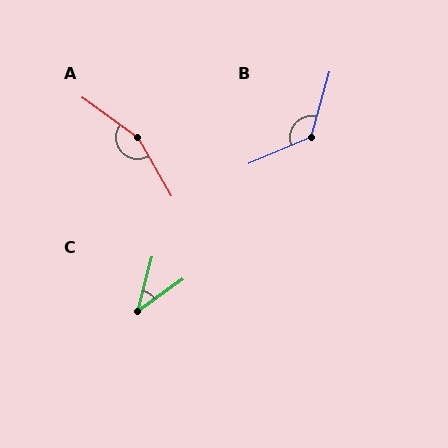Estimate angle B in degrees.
Approximately 129 degrees.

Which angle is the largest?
A, at approximately 155 degrees.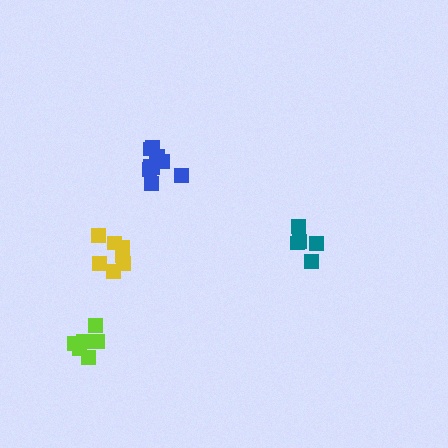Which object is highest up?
The blue cluster is topmost.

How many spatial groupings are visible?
There are 4 spatial groupings.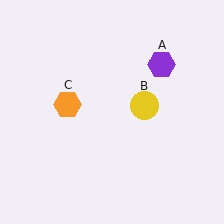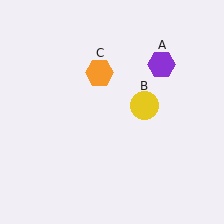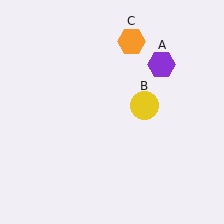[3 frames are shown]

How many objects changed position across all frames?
1 object changed position: orange hexagon (object C).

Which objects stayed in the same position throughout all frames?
Purple hexagon (object A) and yellow circle (object B) remained stationary.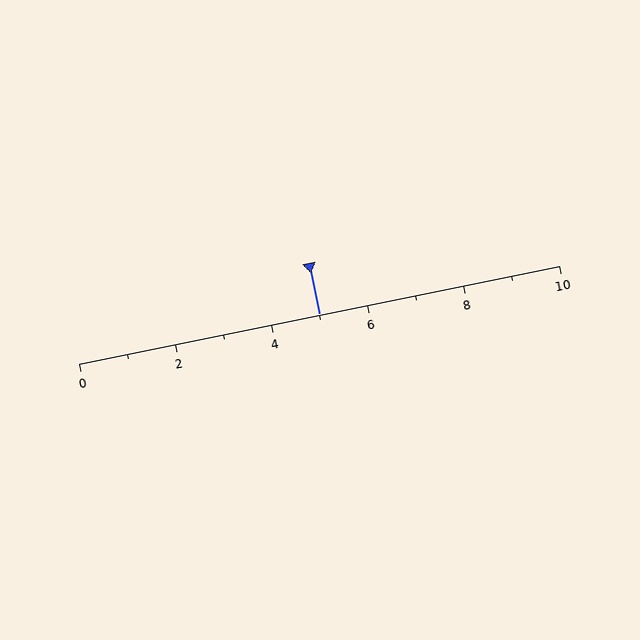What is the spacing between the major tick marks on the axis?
The major ticks are spaced 2 apart.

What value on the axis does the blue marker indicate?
The marker indicates approximately 5.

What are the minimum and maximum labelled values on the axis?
The axis runs from 0 to 10.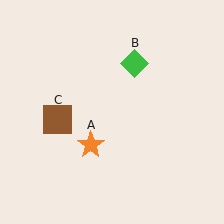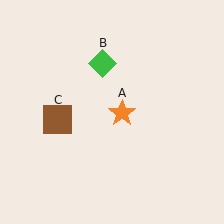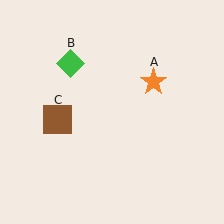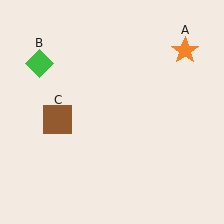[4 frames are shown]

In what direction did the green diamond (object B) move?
The green diamond (object B) moved left.